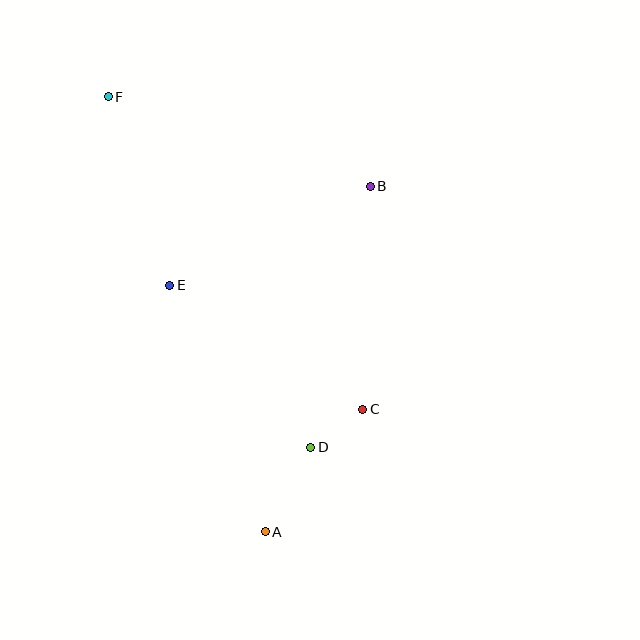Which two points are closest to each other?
Points C and D are closest to each other.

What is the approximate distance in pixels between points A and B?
The distance between A and B is approximately 361 pixels.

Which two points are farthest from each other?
Points A and F are farthest from each other.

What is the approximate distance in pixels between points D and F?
The distance between D and F is approximately 405 pixels.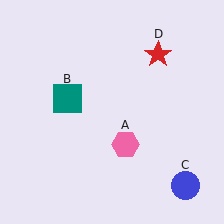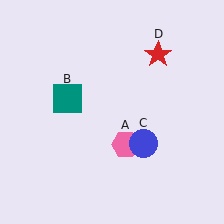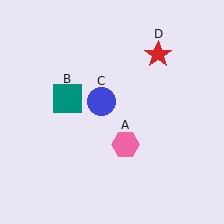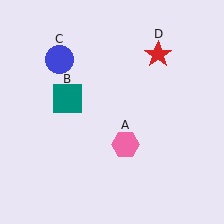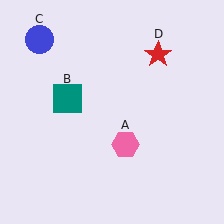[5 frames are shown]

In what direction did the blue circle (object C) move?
The blue circle (object C) moved up and to the left.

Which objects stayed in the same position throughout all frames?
Pink hexagon (object A) and teal square (object B) and red star (object D) remained stationary.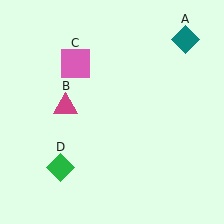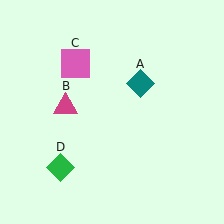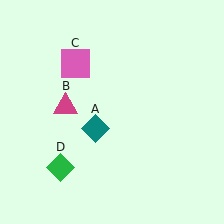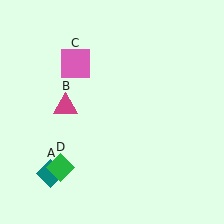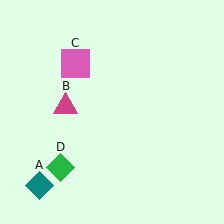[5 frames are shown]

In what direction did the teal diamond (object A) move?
The teal diamond (object A) moved down and to the left.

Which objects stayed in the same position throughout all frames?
Magenta triangle (object B) and pink square (object C) and green diamond (object D) remained stationary.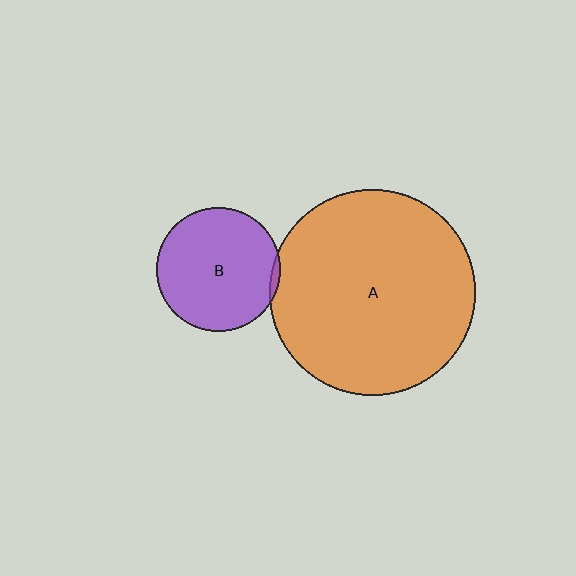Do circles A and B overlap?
Yes.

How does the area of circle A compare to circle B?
Approximately 2.8 times.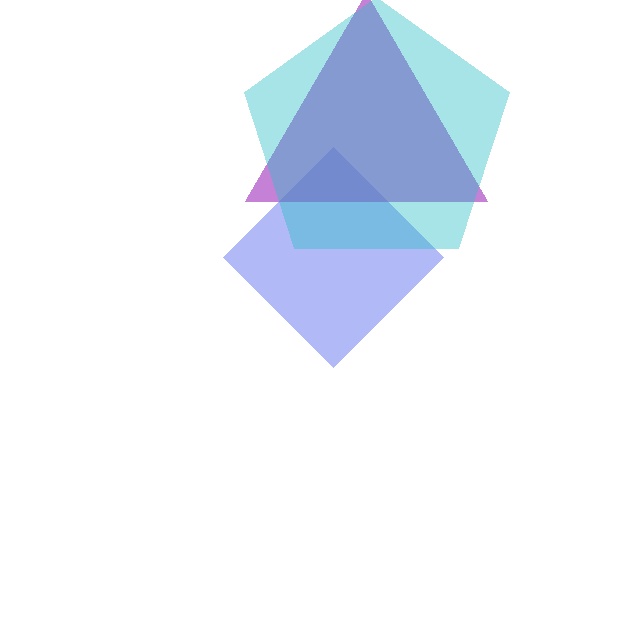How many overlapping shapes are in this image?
There are 3 overlapping shapes in the image.